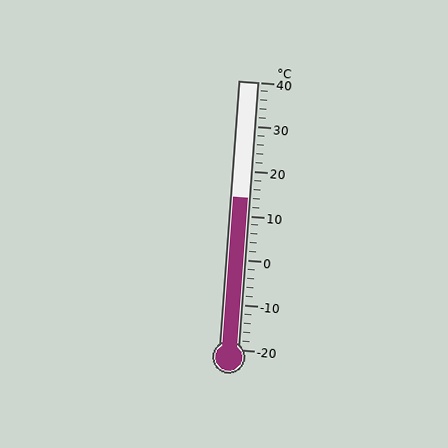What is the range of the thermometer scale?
The thermometer scale ranges from -20°C to 40°C.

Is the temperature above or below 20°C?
The temperature is below 20°C.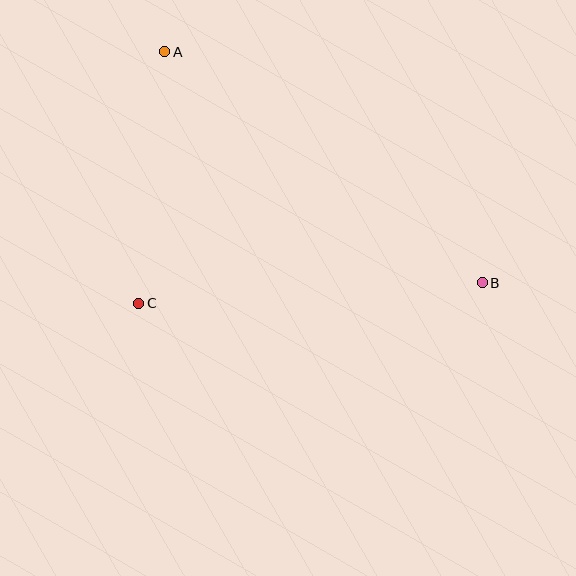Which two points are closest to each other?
Points A and C are closest to each other.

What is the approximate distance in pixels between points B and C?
The distance between B and C is approximately 344 pixels.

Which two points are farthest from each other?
Points A and B are farthest from each other.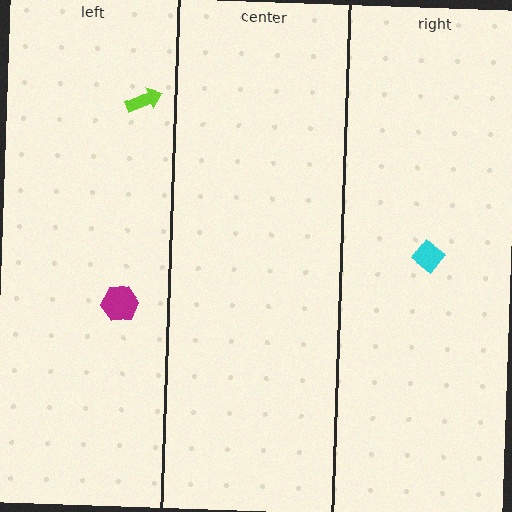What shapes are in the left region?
The magenta hexagon, the lime arrow.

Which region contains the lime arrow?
The left region.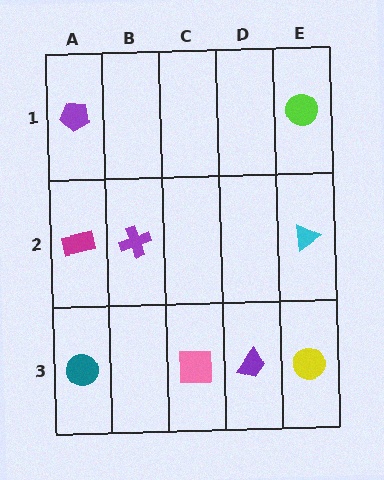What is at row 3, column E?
A yellow circle.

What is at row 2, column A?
A magenta rectangle.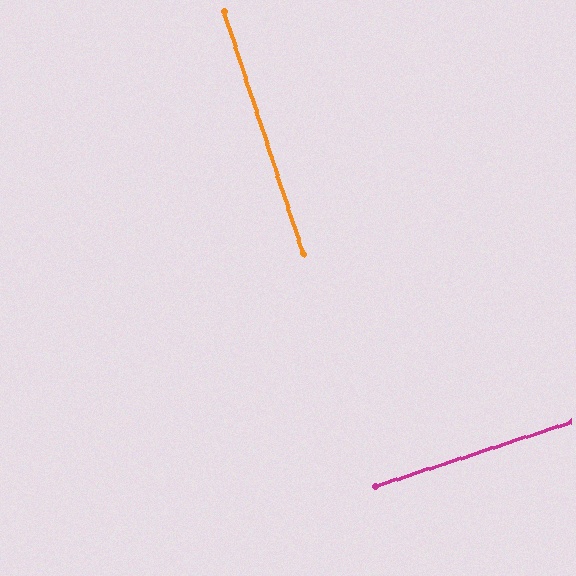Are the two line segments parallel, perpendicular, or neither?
Perpendicular — they meet at approximately 90°.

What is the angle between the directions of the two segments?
Approximately 90 degrees.